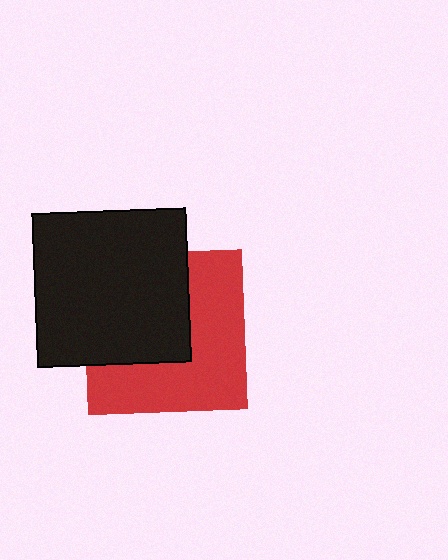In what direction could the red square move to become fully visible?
The red square could move toward the lower-right. That would shift it out from behind the black square entirely.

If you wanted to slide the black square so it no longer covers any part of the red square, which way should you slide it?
Slide it toward the upper-left — that is the most direct way to separate the two shapes.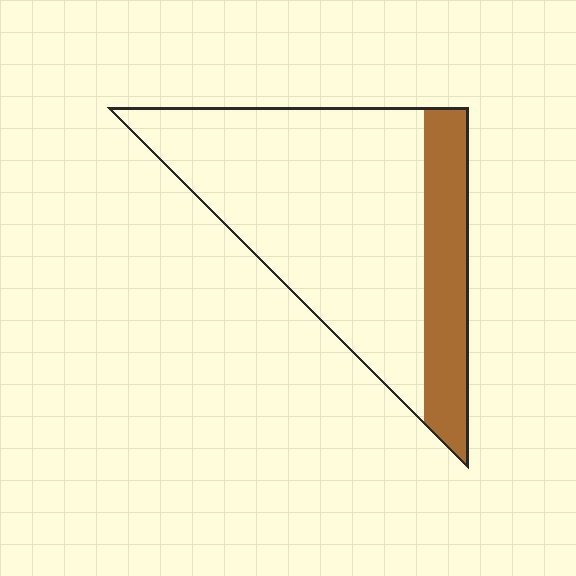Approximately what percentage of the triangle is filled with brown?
Approximately 25%.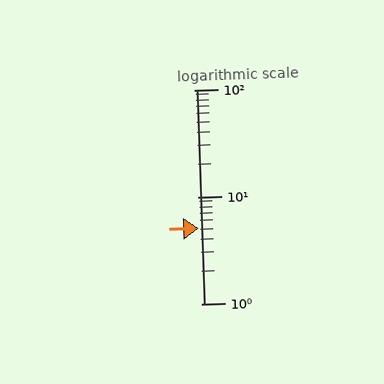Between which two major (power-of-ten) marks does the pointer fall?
The pointer is between 1 and 10.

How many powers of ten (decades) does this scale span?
The scale spans 2 decades, from 1 to 100.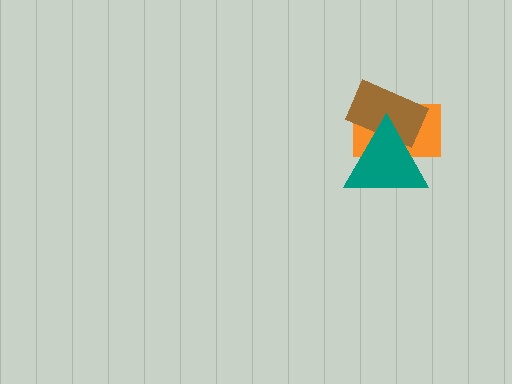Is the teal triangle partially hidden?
No, no other shape covers it.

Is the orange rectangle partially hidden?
Yes, it is partially covered by another shape.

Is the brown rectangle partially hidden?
Yes, it is partially covered by another shape.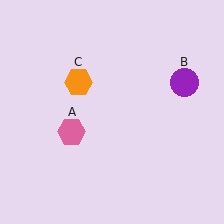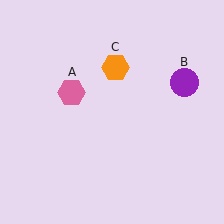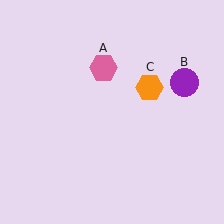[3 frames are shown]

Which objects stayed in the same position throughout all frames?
Purple circle (object B) remained stationary.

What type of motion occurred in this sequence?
The pink hexagon (object A), orange hexagon (object C) rotated clockwise around the center of the scene.